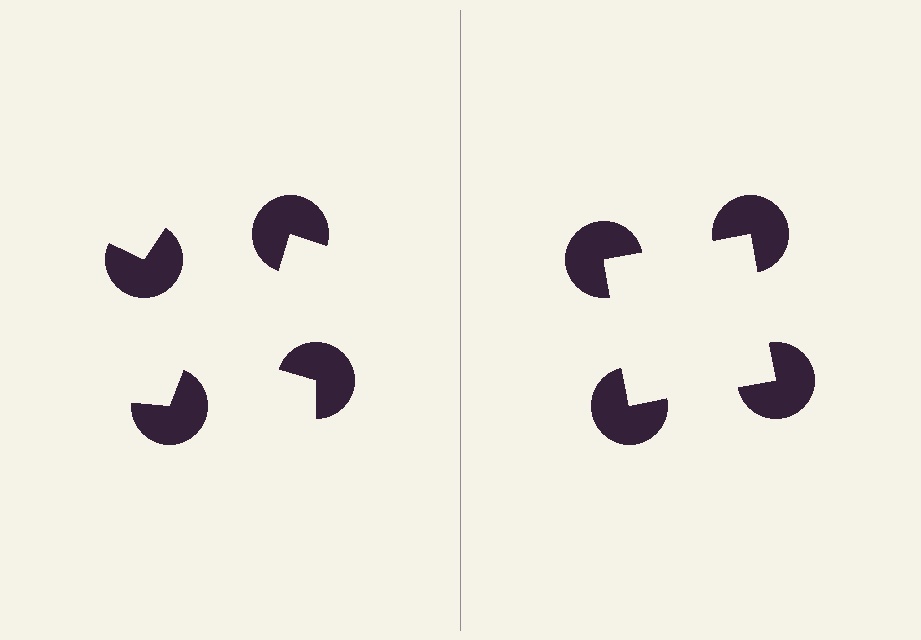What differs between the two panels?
The pac-man discs are positioned identically on both sides; only the wedge orientations differ. On the right they align to a square; on the left they are misaligned.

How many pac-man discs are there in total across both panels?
8 — 4 on each side.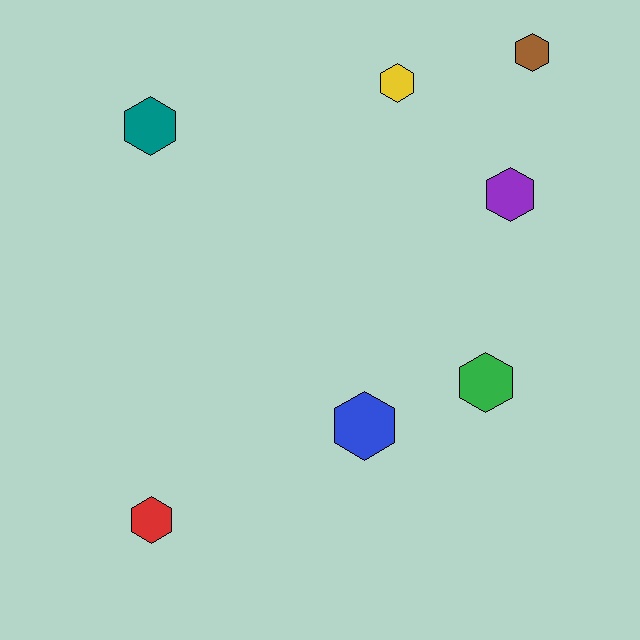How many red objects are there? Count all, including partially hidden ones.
There is 1 red object.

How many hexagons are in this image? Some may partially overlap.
There are 7 hexagons.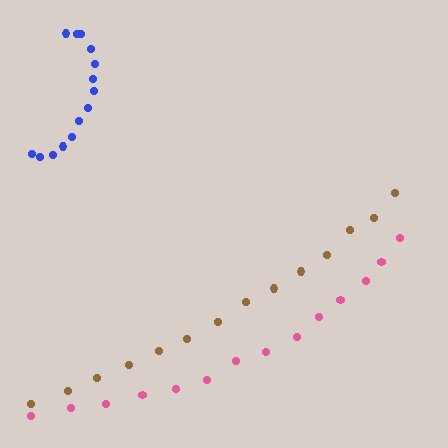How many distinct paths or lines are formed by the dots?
There are 3 distinct paths.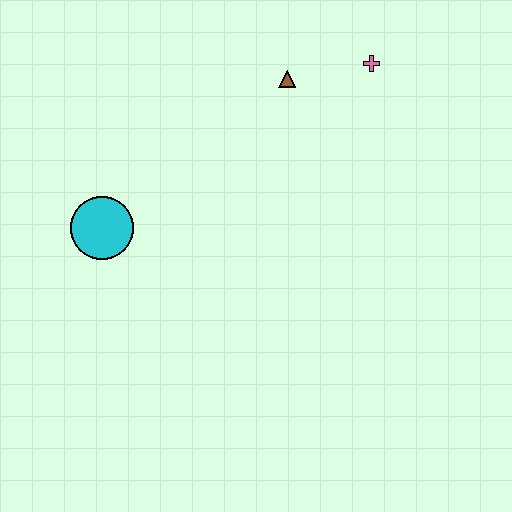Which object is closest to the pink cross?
The brown triangle is closest to the pink cross.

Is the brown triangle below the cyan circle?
No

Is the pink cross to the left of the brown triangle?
No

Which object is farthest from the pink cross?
The cyan circle is farthest from the pink cross.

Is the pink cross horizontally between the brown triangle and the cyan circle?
No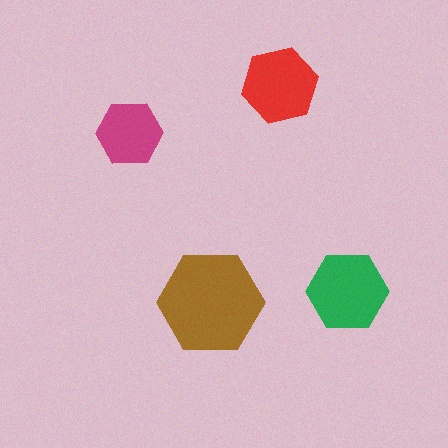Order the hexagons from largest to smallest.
the brown one, the green one, the red one, the magenta one.